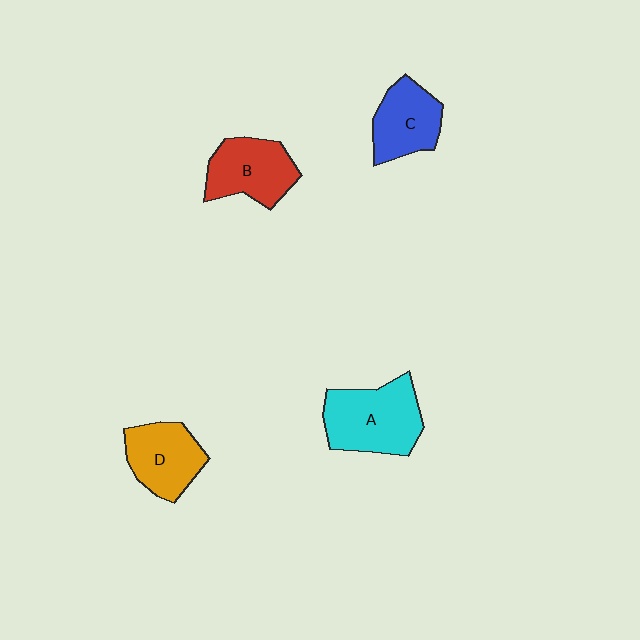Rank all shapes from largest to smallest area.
From largest to smallest: A (cyan), B (red), D (orange), C (blue).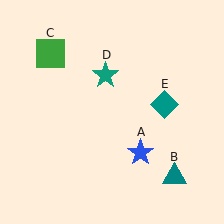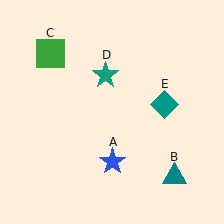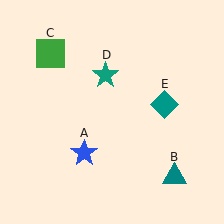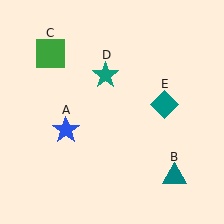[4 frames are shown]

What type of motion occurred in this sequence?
The blue star (object A) rotated clockwise around the center of the scene.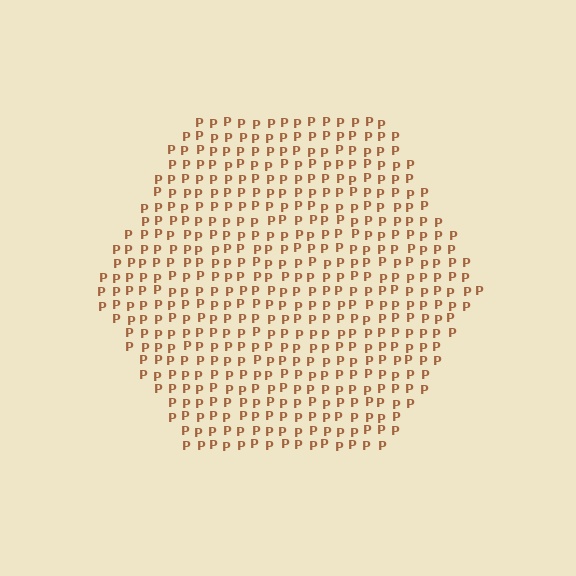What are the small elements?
The small elements are letter P's.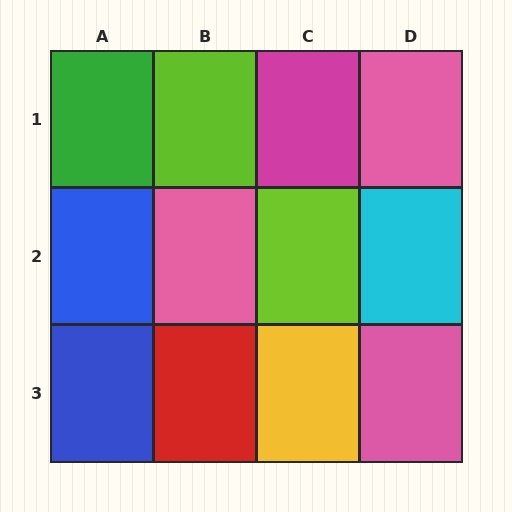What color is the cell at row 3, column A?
Blue.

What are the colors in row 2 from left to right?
Blue, pink, lime, cyan.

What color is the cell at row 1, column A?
Green.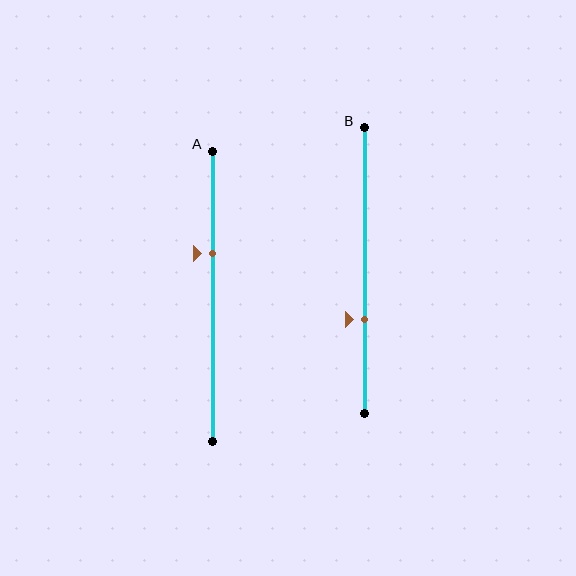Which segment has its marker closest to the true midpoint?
Segment A has its marker closest to the true midpoint.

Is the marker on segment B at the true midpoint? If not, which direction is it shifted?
No, the marker on segment B is shifted downward by about 17% of the segment length.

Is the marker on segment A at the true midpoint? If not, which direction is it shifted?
No, the marker on segment A is shifted upward by about 15% of the segment length.